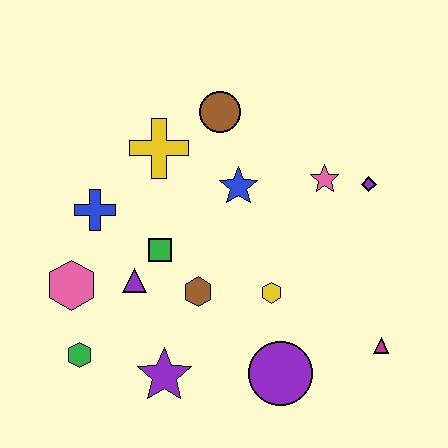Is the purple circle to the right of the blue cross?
Yes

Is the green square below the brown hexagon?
No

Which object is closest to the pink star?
The purple diamond is closest to the pink star.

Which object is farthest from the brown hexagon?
The purple diamond is farthest from the brown hexagon.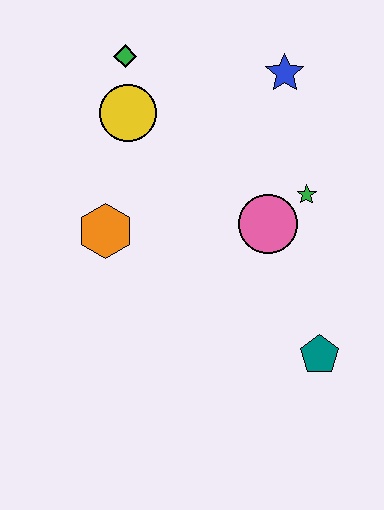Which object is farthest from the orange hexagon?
The teal pentagon is farthest from the orange hexagon.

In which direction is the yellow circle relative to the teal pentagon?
The yellow circle is above the teal pentagon.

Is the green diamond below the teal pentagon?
No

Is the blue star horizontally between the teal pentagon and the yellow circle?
Yes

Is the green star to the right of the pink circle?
Yes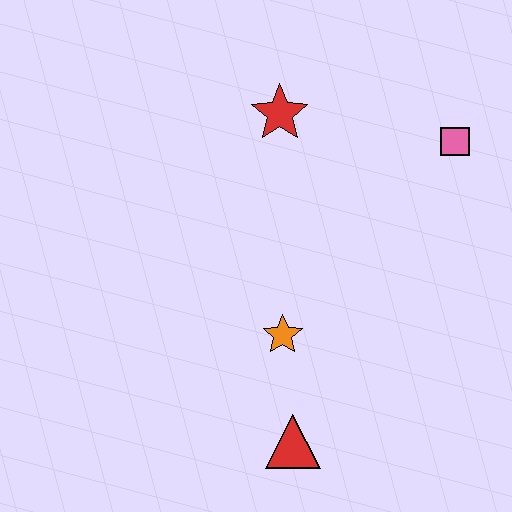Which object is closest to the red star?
The pink square is closest to the red star.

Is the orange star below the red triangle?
No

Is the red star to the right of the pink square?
No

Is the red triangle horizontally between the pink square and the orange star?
Yes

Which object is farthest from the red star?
The red triangle is farthest from the red star.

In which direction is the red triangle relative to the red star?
The red triangle is below the red star.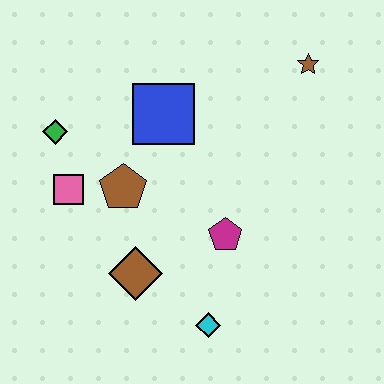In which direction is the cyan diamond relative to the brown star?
The cyan diamond is below the brown star.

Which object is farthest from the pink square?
The brown star is farthest from the pink square.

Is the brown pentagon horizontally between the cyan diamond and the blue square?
No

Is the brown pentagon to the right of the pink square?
Yes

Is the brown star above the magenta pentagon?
Yes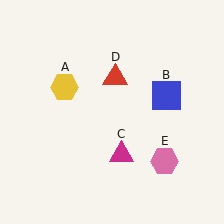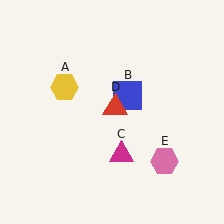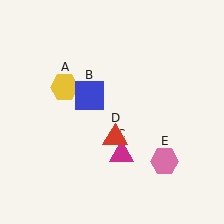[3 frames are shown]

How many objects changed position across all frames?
2 objects changed position: blue square (object B), red triangle (object D).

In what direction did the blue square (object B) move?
The blue square (object B) moved left.